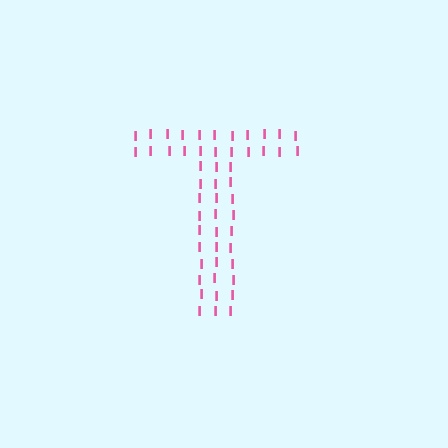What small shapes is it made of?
It is made of small letter I's.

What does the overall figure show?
The overall figure shows the letter T.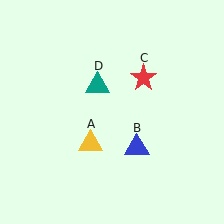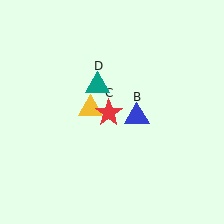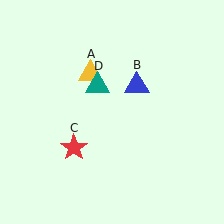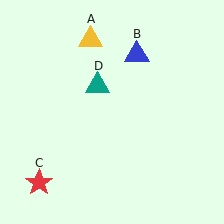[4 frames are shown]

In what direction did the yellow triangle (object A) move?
The yellow triangle (object A) moved up.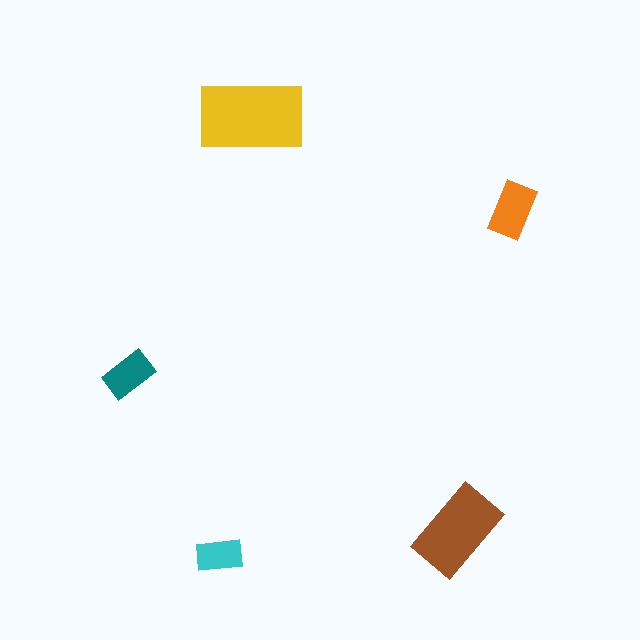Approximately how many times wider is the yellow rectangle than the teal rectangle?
About 2 times wider.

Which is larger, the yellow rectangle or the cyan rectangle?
The yellow one.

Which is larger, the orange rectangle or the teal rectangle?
The orange one.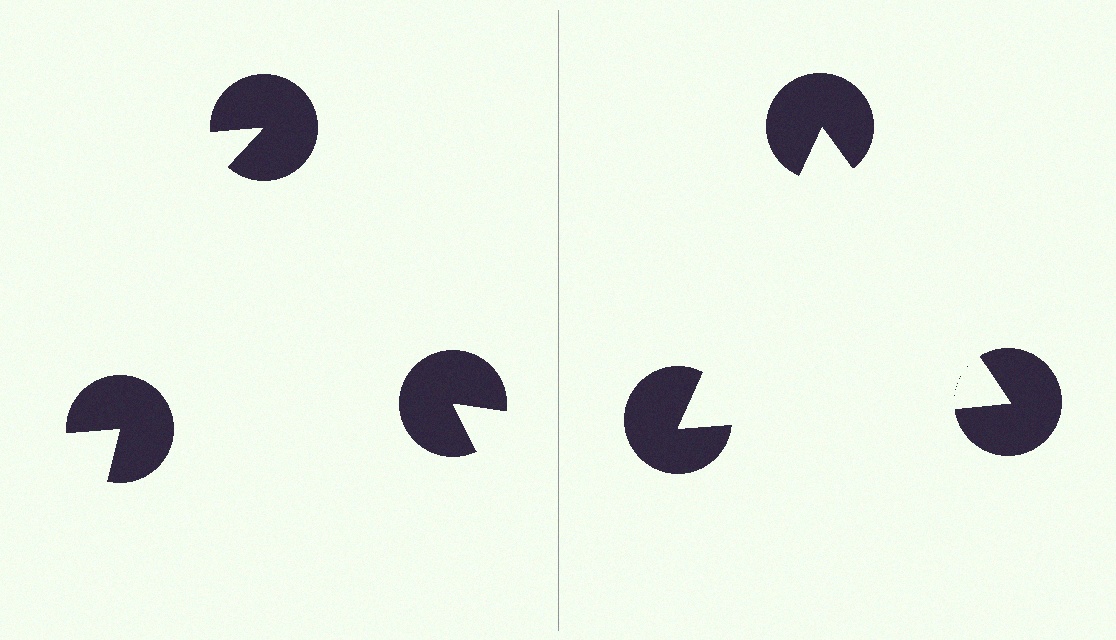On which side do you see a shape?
An illusory triangle appears on the right side. On the left side the wedge cuts are rotated, so no coherent shape forms.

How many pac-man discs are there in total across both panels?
6 — 3 on each side.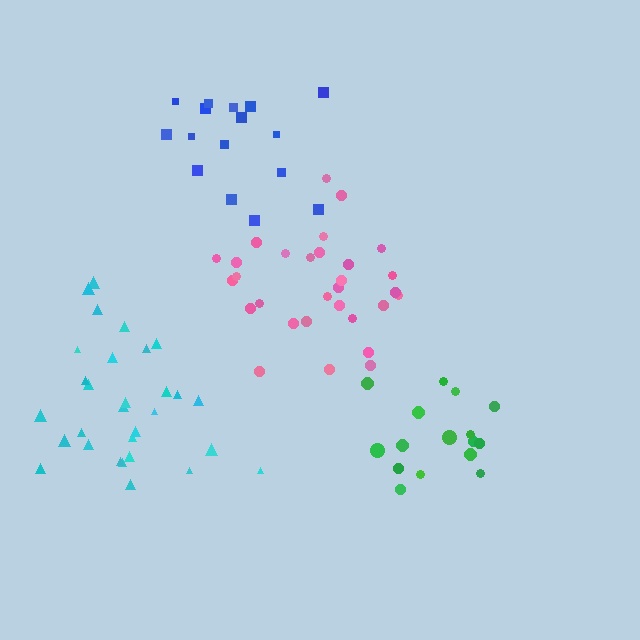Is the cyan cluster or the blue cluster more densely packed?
Cyan.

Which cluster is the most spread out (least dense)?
Blue.